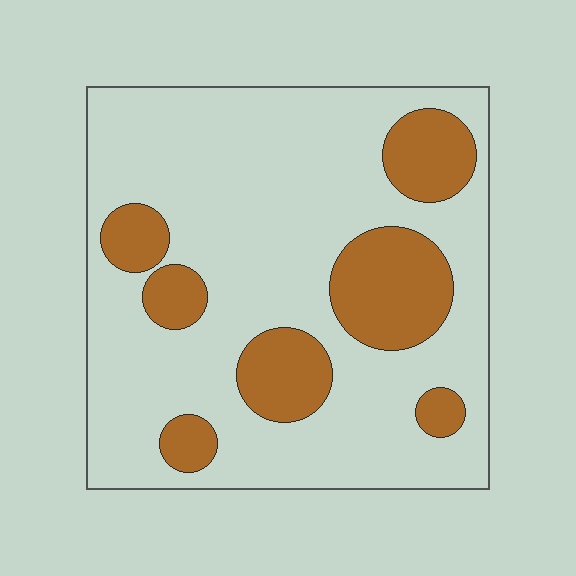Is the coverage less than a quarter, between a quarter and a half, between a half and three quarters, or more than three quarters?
Less than a quarter.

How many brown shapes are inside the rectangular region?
7.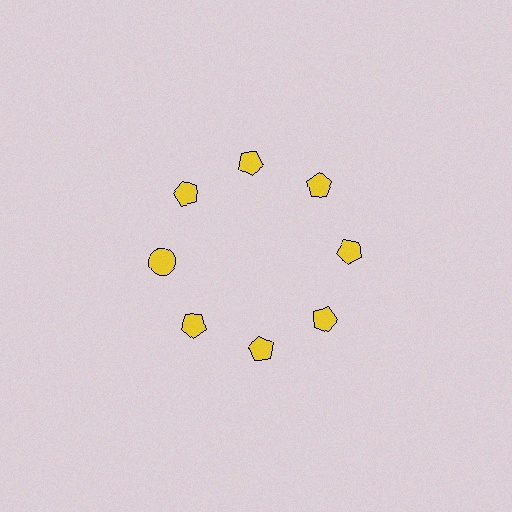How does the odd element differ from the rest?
It has a different shape: circle instead of pentagon.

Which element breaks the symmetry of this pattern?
The yellow circle at roughly the 9 o'clock position breaks the symmetry. All other shapes are yellow pentagons.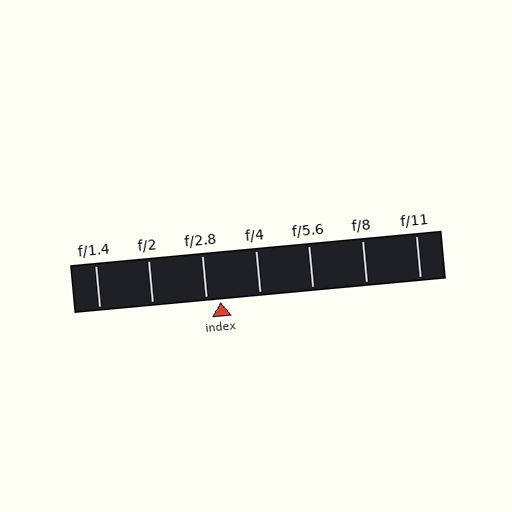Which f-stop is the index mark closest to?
The index mark is closest to f/2.8.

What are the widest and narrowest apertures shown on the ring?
The widest aperture shown is f/1.4 and the narrowest is f/11.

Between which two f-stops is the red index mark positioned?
The index mark is between f/2.8 and f/4.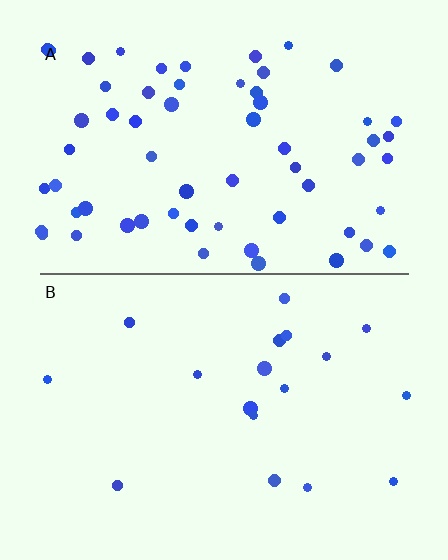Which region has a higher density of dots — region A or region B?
A (the top).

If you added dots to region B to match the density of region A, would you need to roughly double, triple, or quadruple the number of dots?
Approximately triple.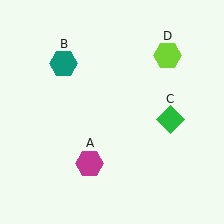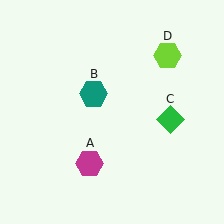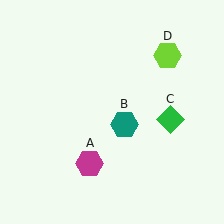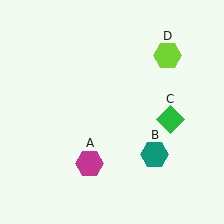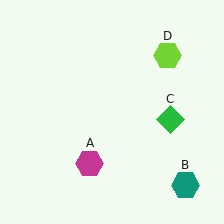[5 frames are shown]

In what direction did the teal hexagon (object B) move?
The teal hexagon (object B) moved down and to the right.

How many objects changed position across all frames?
1 object changed position: teal hexagon (object B).